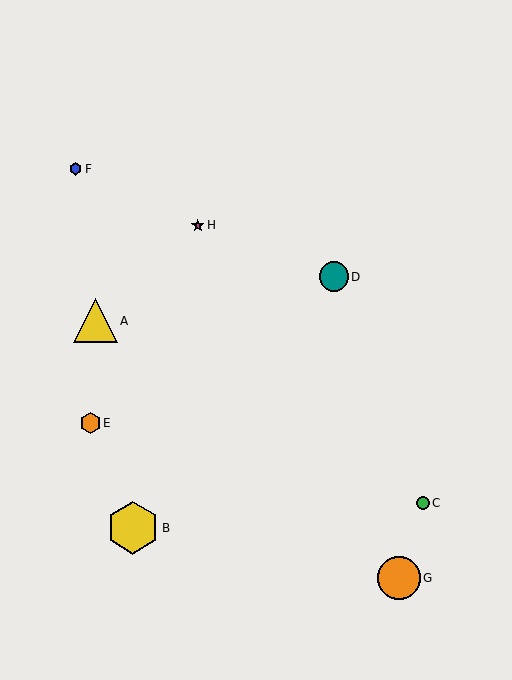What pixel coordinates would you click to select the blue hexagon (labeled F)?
Click at (75, 169) to select the blue hexagon F.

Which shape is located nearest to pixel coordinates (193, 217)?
The magenta star (labeled H) at (198, 226) is nearest to that location.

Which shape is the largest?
The yellow hexagon (labeled B) is the largest.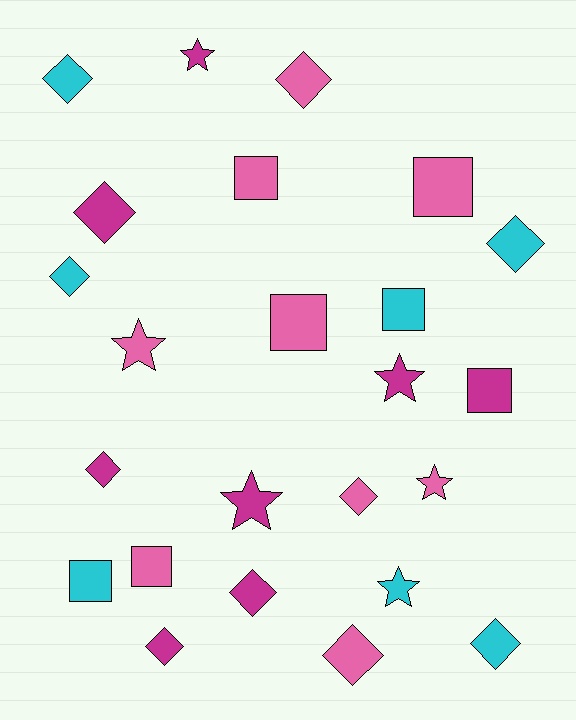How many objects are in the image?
There are 24 objects.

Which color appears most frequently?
Pink, with 9 objects.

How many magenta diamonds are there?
There are 4 magenta diamonds.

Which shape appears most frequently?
Diamond, with 11 objects.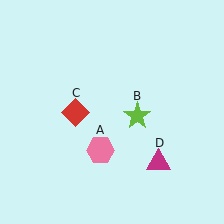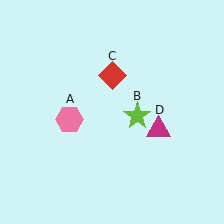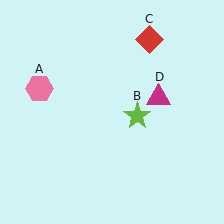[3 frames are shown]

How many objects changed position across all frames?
3 objects changed position: pink hexagon (object A), red diamond (object C), magenta triangle (object D).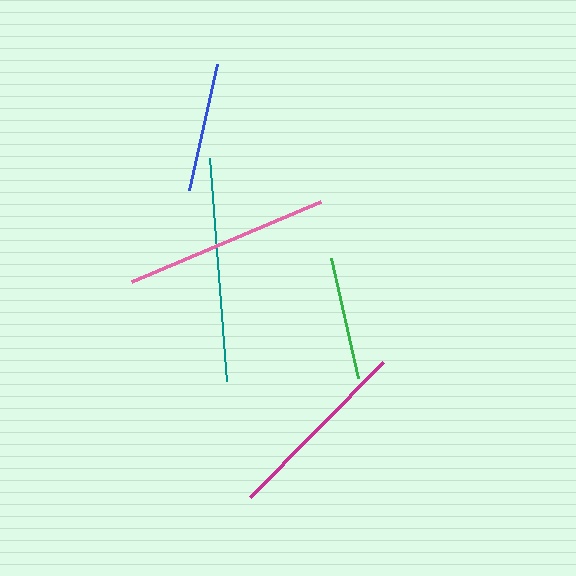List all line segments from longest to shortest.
From longest to shortest: teal, pink, magenta, blue, green.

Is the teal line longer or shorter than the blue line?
The teal line is longer than the blue line.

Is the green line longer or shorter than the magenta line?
The magenta line is longer than the green line.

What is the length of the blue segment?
The blue segment is approximately 130 pixels long.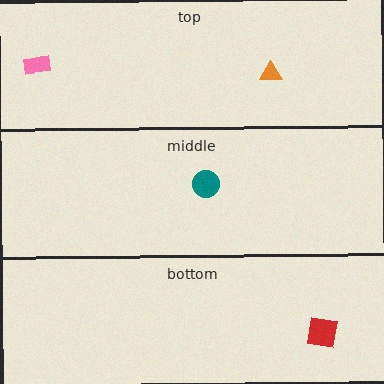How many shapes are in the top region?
2.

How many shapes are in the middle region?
1.